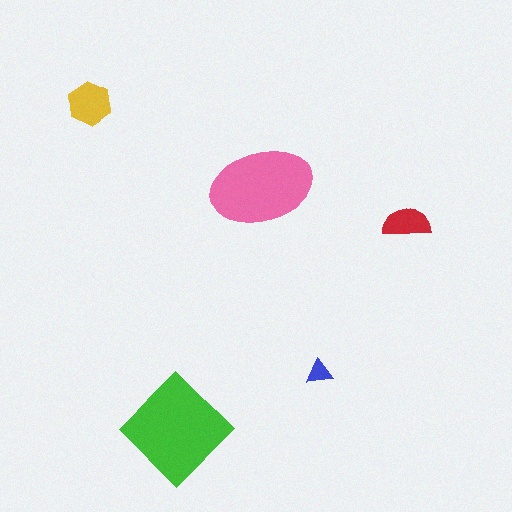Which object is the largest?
The green diamond.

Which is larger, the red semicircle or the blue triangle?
The red semicircle.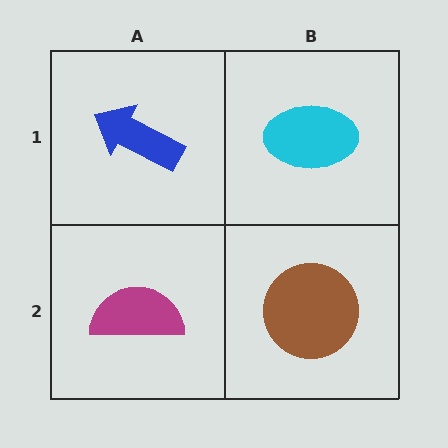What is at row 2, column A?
A magenta semicircle.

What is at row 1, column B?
A cyan ellipse.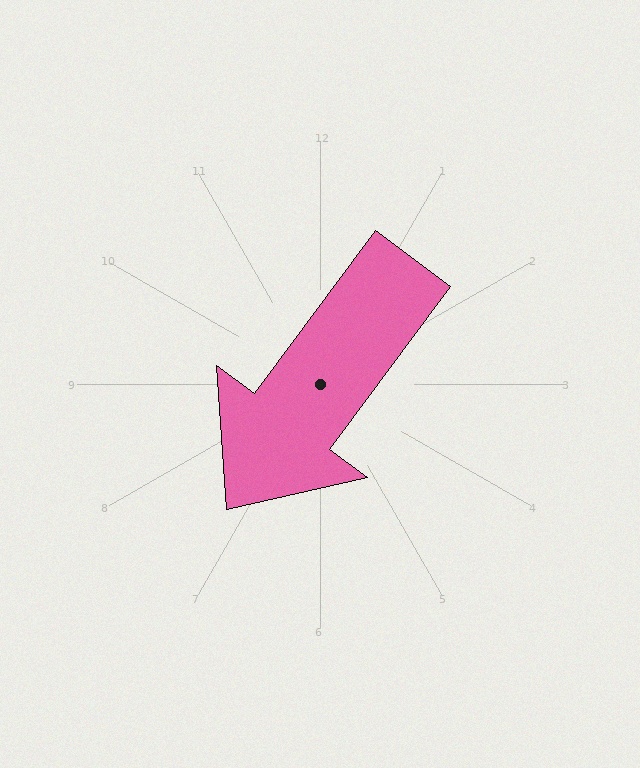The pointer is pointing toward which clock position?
Roughly 7 o'clock.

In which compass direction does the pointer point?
Southwest.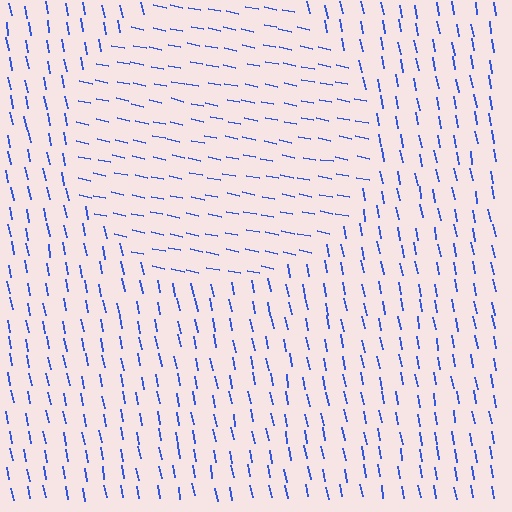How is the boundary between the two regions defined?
The boundary is defined purely by a change in line orientation (approximately 68 degrees difference). All lines are the same color and thickness.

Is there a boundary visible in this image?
Yes, there is a texture boundary formed by a change in line orientation.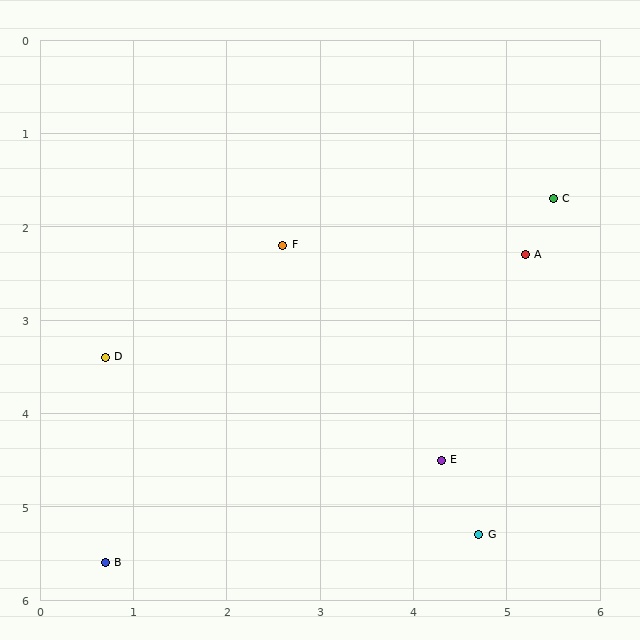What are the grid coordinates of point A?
Point A is at approximately (5.2, 2.3).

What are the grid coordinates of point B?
Point B is at approximately (0.7, 5.6).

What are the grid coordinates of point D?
Point D is at approximately (0.7, 3.4).